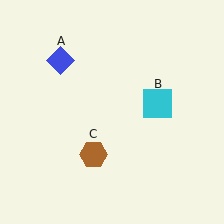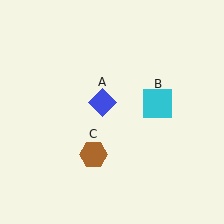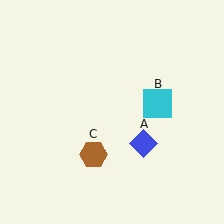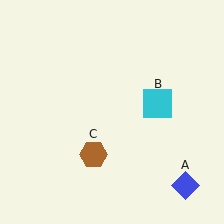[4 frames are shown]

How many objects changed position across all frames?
1 object changed position: blue diamond (object A).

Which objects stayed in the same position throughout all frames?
Cyan square (object B) and brown hexagon (object C) remained stationary.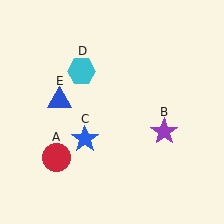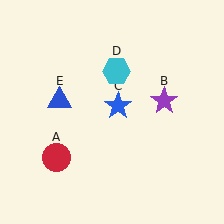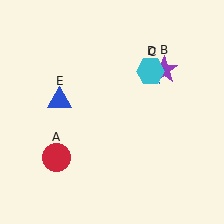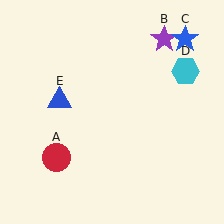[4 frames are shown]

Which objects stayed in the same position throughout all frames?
Red circle (object A) and blue triangle (object E) remained stationary.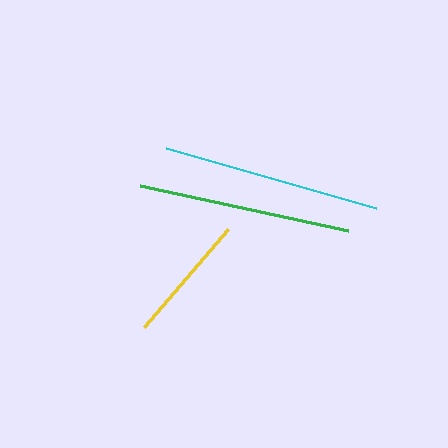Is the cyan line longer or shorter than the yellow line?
The cyan line is longer than the yellow line.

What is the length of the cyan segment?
The cyan segment is approximately 219 pixels long.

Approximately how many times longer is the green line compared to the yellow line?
The green line is approximately 1.7 times the length of the yellow line.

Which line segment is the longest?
The cyan line is the longest at approximately 219 pixels.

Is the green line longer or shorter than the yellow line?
The green line is longer than the yellow line.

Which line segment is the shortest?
The yellow line is the shortest at approximately 129 pixels.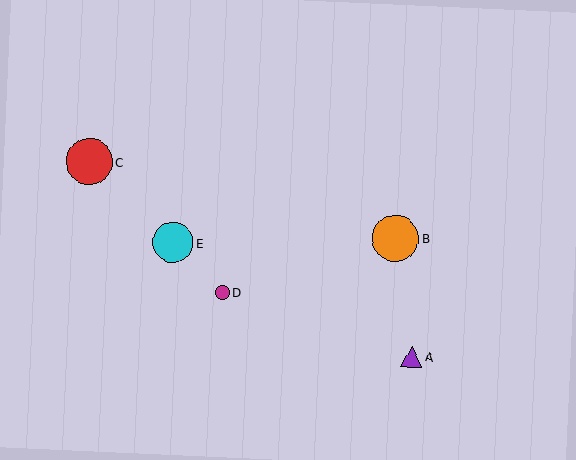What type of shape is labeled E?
Shape E is a cyan circle.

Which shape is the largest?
The orange circle (labeled B) is the largest.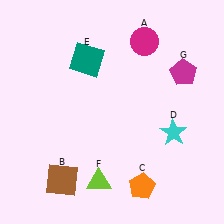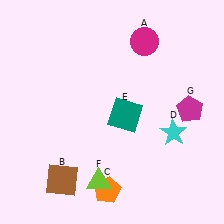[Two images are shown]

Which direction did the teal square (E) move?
The teal square (E) moved down.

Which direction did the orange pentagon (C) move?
The orange pentagon (C) moved left.